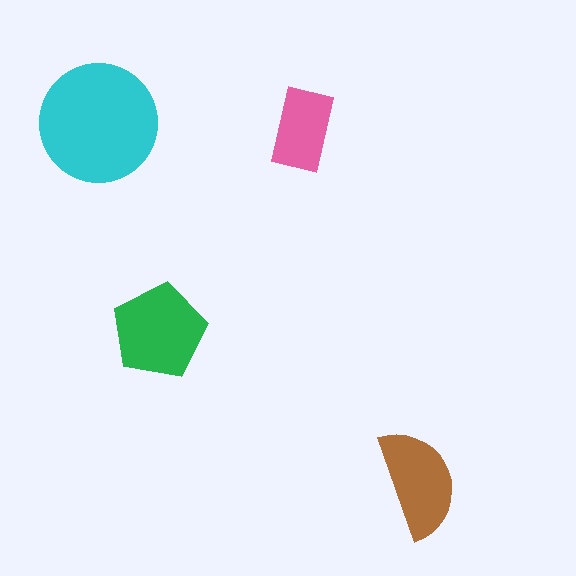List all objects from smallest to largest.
The pink rectangle, the brown semicircle, the green pentagon, the cyan circle.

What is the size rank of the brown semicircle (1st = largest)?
3rd.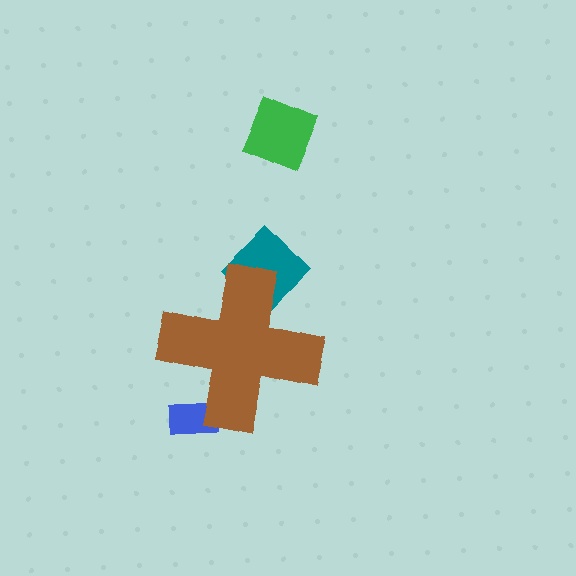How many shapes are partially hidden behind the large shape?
2 shapes are partially hidden.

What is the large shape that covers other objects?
A brown cross.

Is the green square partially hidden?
No, the green square is fully visible.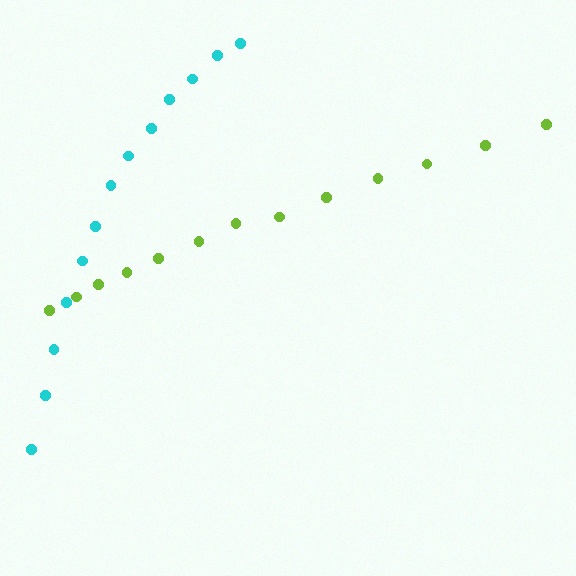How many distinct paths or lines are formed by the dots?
There are 2 distinct paths.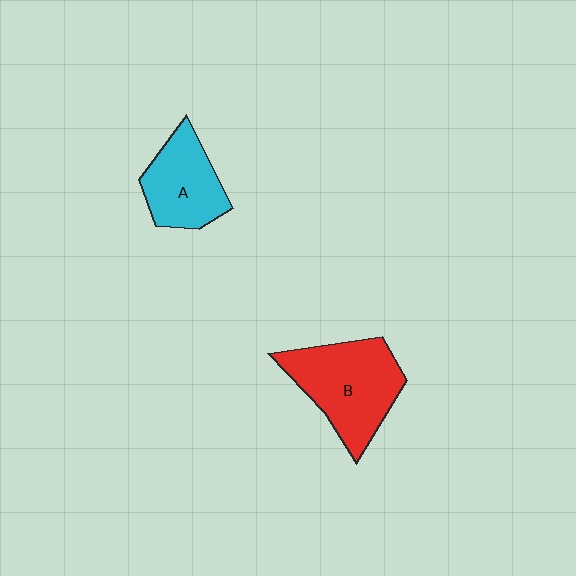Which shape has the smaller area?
Shape A (cyan).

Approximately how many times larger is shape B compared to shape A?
Approximately 1.4 times.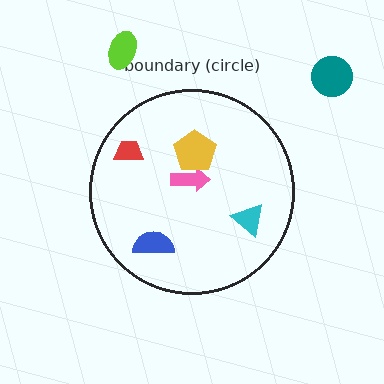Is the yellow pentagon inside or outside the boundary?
Inside.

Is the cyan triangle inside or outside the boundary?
Inside.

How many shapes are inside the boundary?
5 inside, 2 outside.